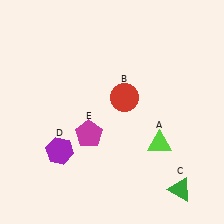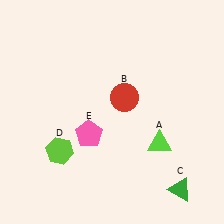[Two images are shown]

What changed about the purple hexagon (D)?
In Image 1, D is purple. In Image 2, it changed to lime.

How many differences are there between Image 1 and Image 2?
There are 2 differences between the two images.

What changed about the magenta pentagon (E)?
In Image 1, E is magenta. In Image 2, it changed to pink.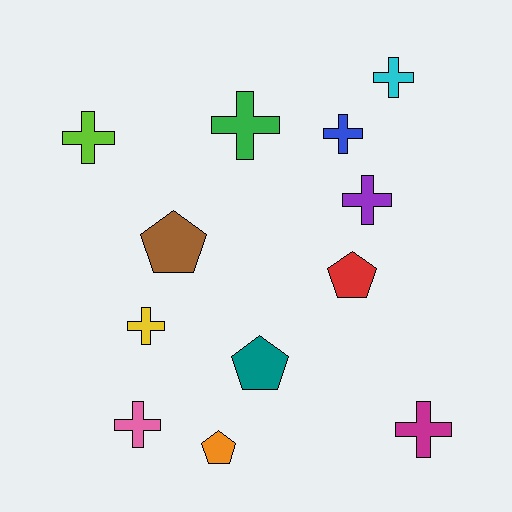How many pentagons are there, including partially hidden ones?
There are 4 pentagons.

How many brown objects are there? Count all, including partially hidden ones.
There is 1 brown object.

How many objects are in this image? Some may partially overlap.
There are 12 objects.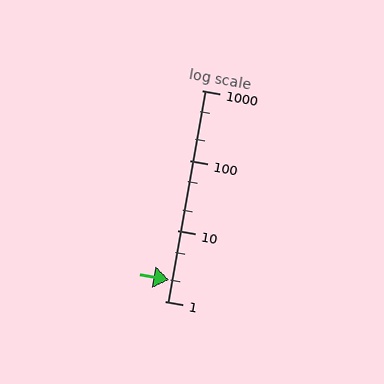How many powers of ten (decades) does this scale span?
The scale spans 3 decades, from 1 to 1000.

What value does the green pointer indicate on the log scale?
The pointer indicates approximately 2.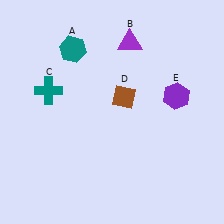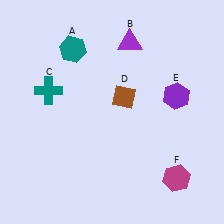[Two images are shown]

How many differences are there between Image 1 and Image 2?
There is 1 difference between the two images.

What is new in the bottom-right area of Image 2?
A magenta hexagon (F) was added in the bottom-right area of Image 2.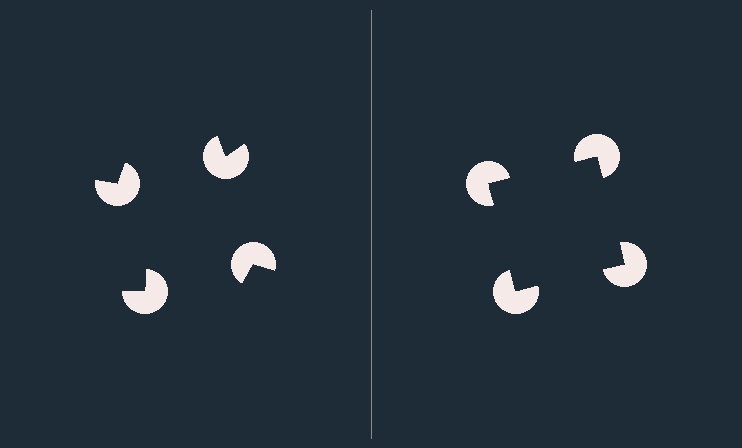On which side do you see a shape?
An illusory square appears on the right side. On the left side the wedge cuts are rotated, so no coherent shape forms.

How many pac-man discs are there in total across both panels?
8 — 4 on each side.